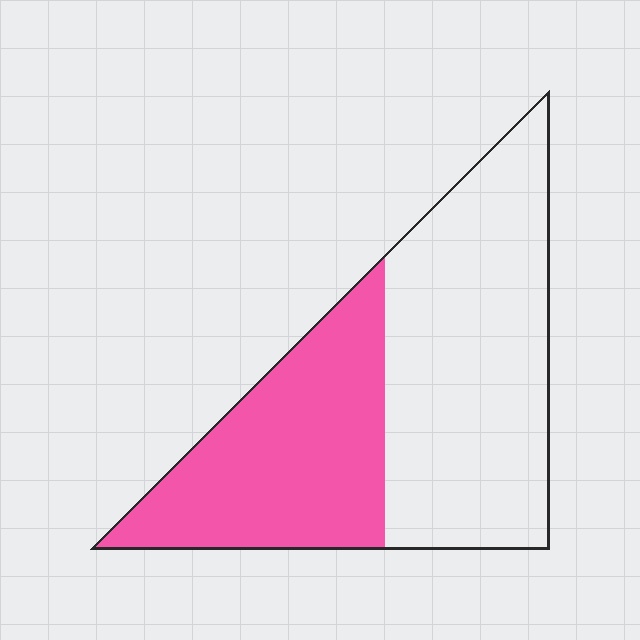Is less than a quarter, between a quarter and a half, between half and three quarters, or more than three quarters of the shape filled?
Between a quarter and a half.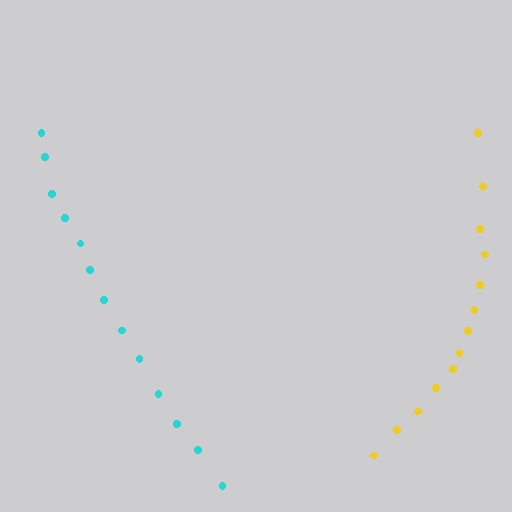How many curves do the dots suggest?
There are 2 distinct paths.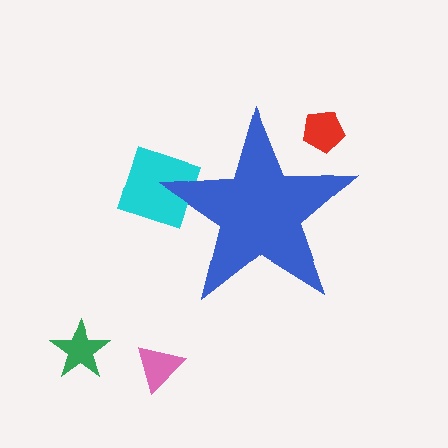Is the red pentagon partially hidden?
Yes, the red pentagon is partially hidden behind the blue star.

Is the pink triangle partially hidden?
No, the pink triangle is fully visible.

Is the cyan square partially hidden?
Yes, the cyan square is partially hidden behind the blue star.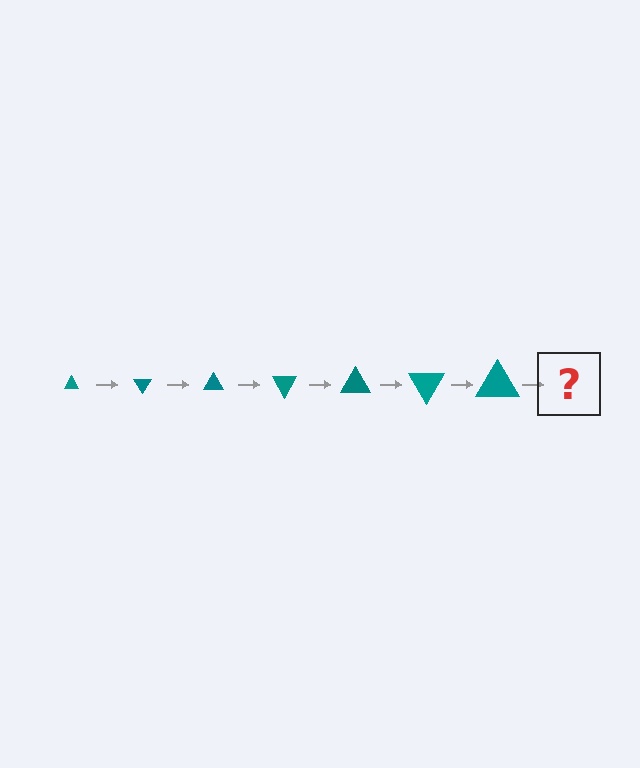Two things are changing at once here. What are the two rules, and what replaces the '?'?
The two rules are that the triangle grows larger each step and it rotates 60 degrees each step. The '?' should be a triangle, larger than the previous one and rotated 420 degrees from the start.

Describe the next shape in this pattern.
It should be a triangle, larger than the previous one and rotated 420 degrees from the start.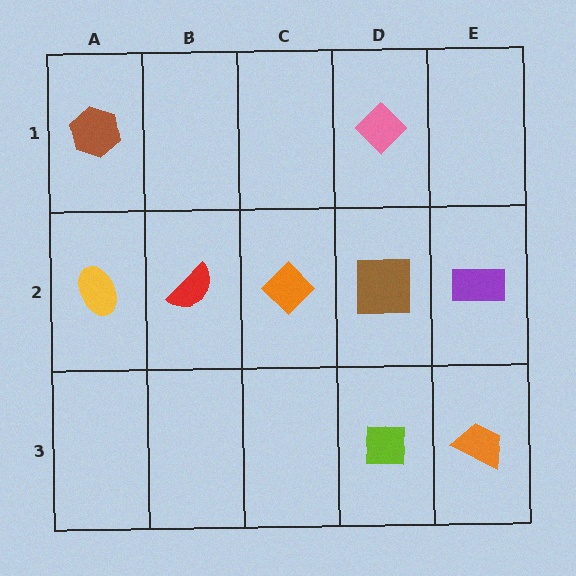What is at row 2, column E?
A purple rectangle.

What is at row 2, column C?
An orange diamond.